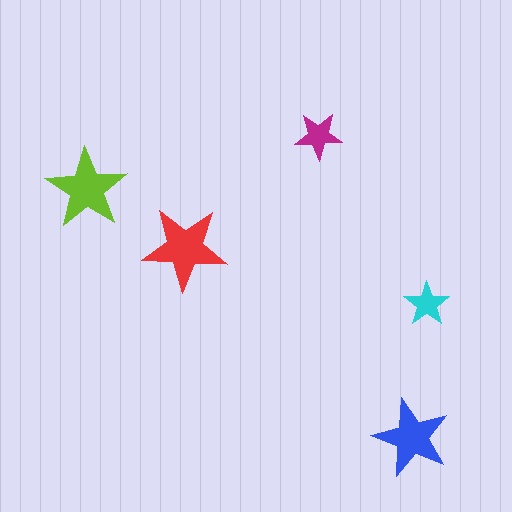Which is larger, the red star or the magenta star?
The red one.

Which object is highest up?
The magenta star is topmost.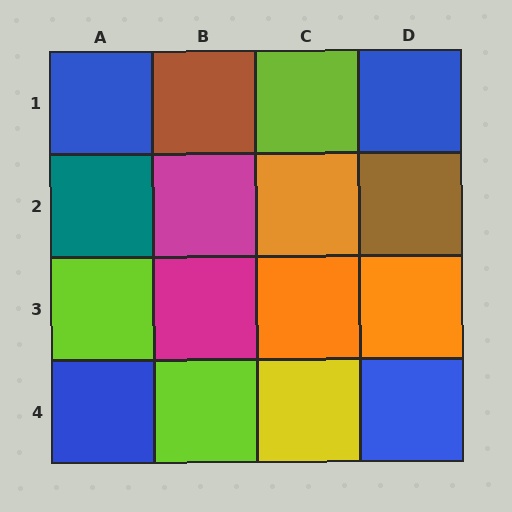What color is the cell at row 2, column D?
Brown.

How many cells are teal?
1 cell is teal.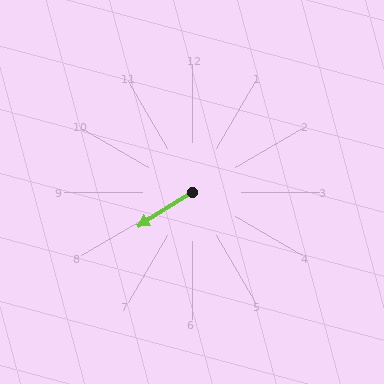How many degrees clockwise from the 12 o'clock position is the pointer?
Approximately 238 degrees.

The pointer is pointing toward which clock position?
Roughly 8 o'clock.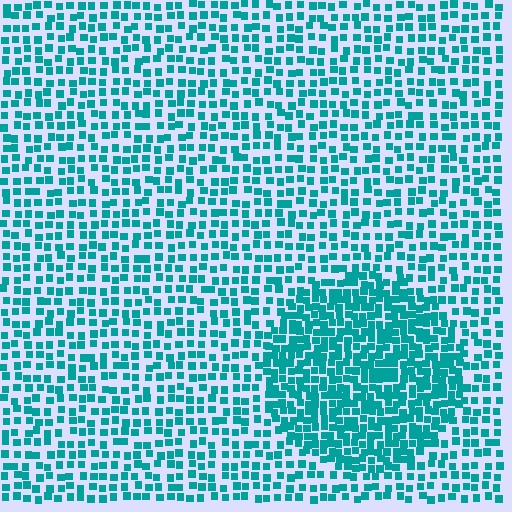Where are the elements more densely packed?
The elements are more densely packed inside the circle boundary.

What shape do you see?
I see a circle.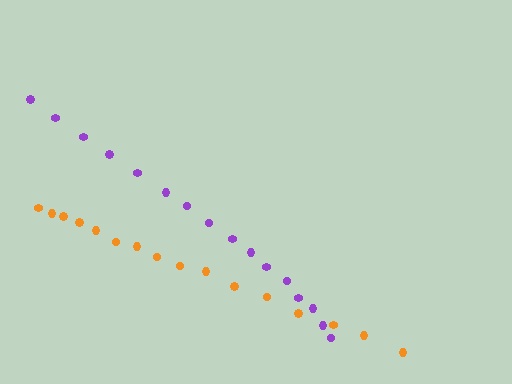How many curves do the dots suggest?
There are 2 distinct paths.